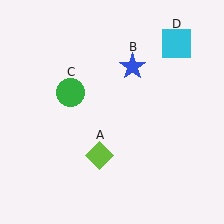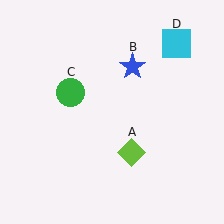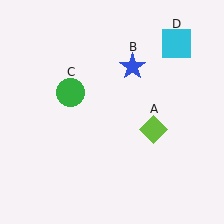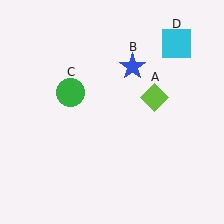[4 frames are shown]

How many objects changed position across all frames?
1 object changed position: lime diamond (object A).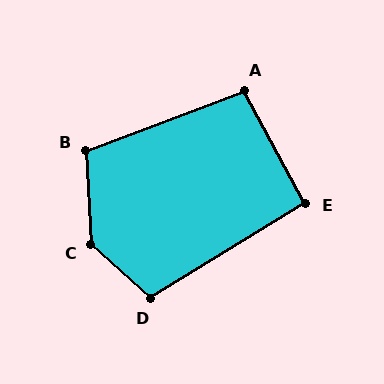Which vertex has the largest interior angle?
C, at approximately 135 degrees.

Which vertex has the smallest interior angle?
E, at approximately 93 degrees.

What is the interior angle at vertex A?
Approximately 98 degrees (obtuse).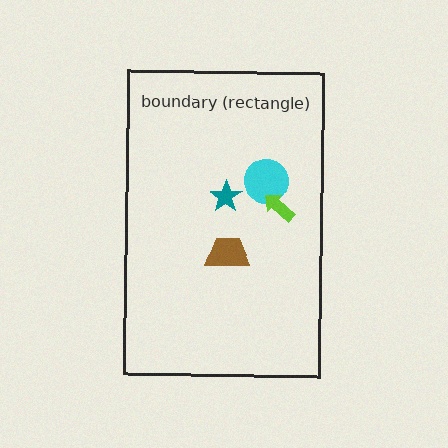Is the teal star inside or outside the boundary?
Inside.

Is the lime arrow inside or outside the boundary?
Inside.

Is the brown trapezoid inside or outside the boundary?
Inside.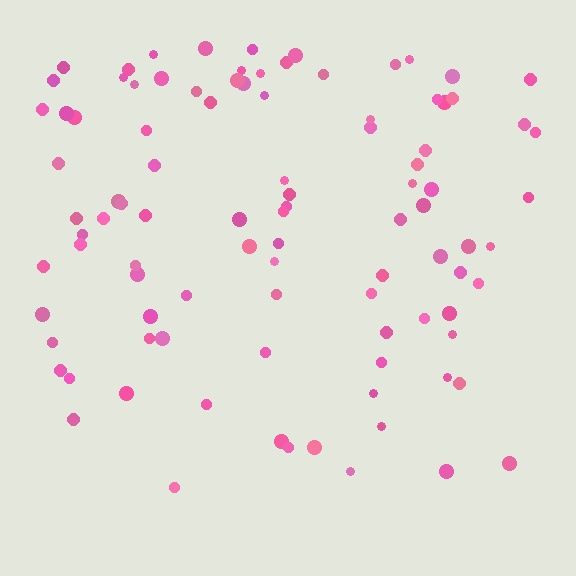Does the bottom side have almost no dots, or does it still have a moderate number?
Still a moderate number, just noticeably fewer than the top.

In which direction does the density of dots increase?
From bottom to top, with the top side densest.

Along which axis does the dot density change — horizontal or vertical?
Vertical.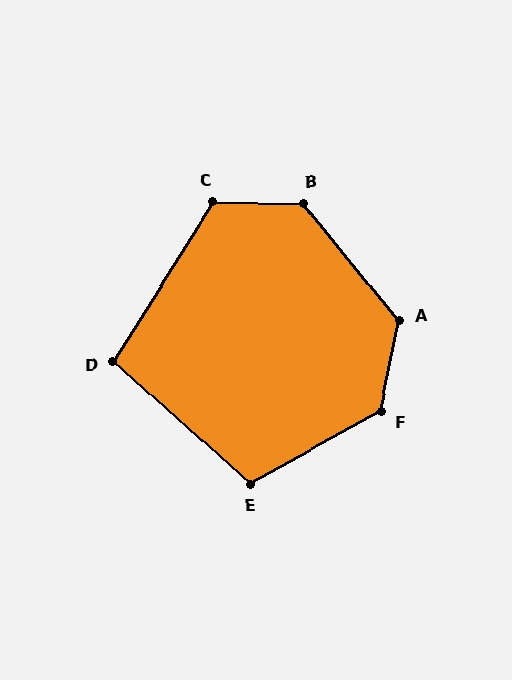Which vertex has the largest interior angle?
B, at approximately 130 degrees.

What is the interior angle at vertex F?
Approximately 130 degrees (obtuse).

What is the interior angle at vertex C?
Approximately 121 degrees (obtuse).